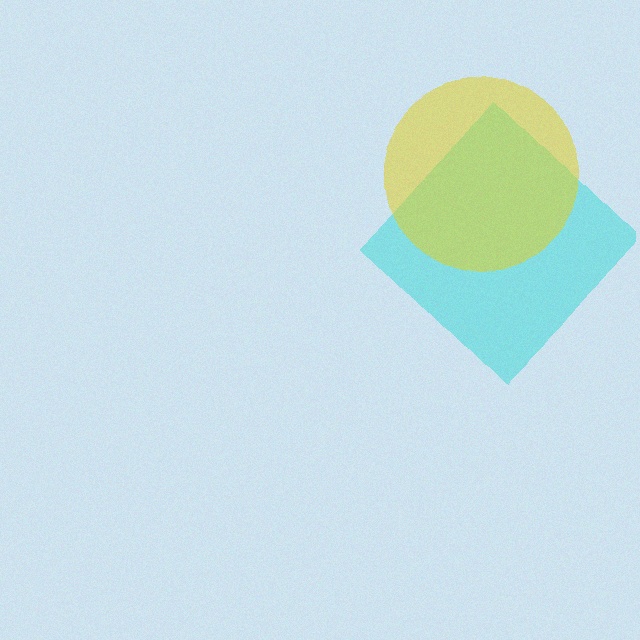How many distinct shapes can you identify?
There are 2 distinct shapes: a cyan diamond, a yellow circle.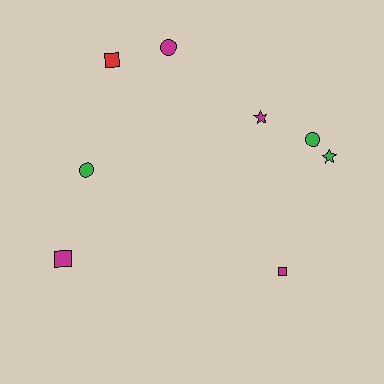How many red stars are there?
There are no red stars.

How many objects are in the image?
There are 8 objects.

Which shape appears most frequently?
Square, with 3 objects.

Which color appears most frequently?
Magenta, with 4 objects.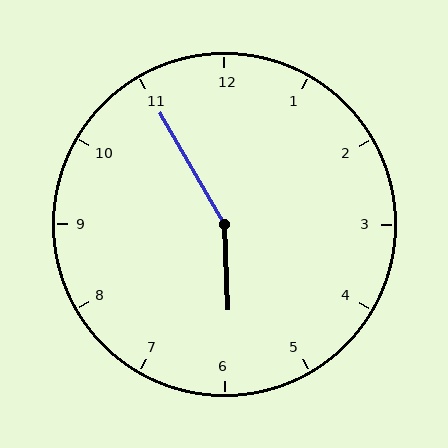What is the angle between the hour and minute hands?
Approximately 152 degrees.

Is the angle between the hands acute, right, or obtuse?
It is obtuse.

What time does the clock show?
5:55.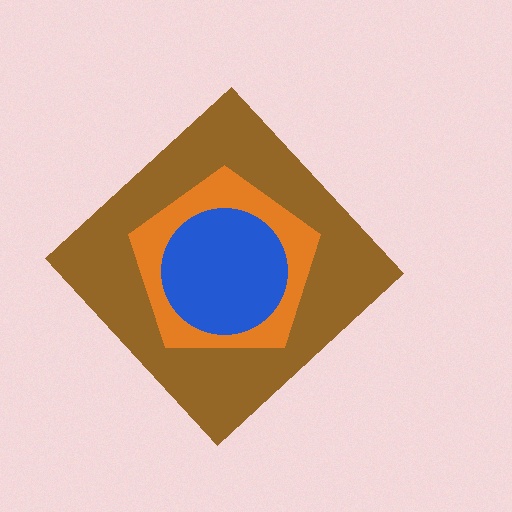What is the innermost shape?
The blue circle.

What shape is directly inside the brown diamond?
The orange pentagon.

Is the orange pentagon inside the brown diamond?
Yes.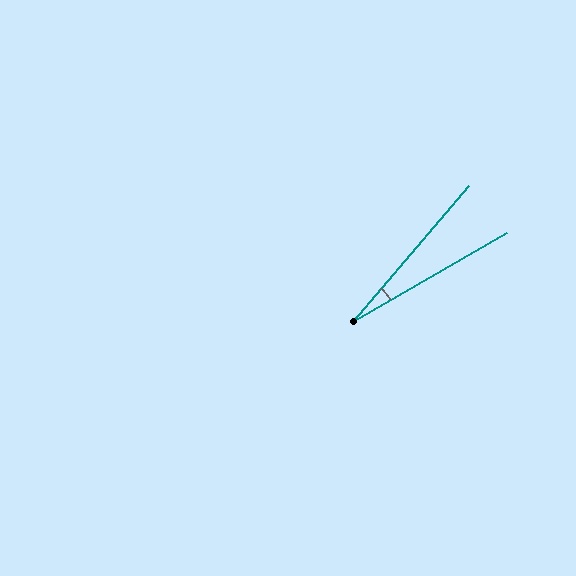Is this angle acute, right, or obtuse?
It is acute.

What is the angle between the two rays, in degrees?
Approximately 20 degrees.